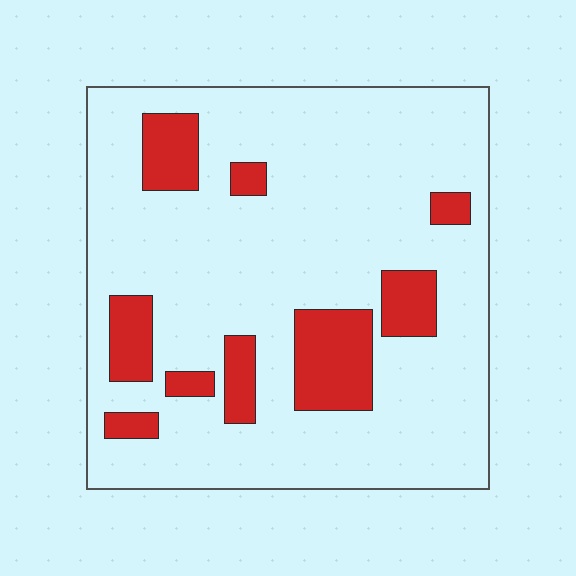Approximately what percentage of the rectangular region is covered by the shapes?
Approximately 15%.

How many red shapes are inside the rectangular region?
9.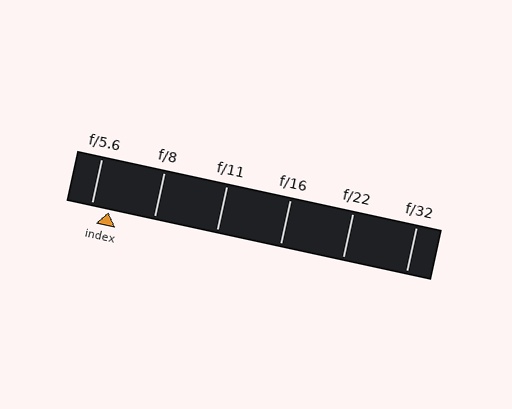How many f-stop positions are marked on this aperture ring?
There are 6 f-stop positions marked.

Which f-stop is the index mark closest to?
The index mark is closest to f/5.6.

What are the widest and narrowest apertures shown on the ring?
The widest aperture shown is f/5.6 and the narrowest is f/32.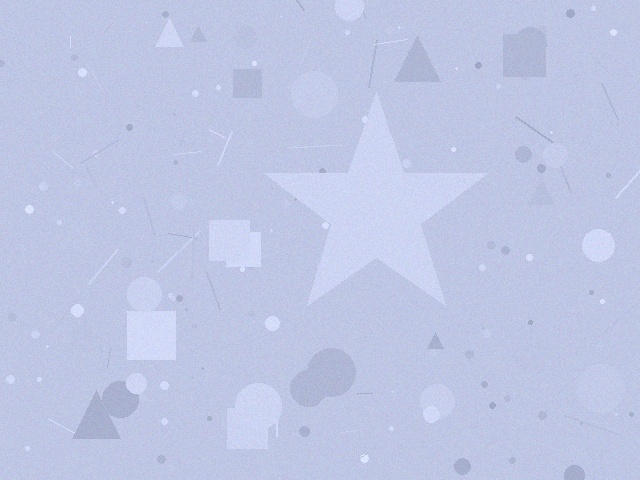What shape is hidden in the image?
A star is hidden in the image.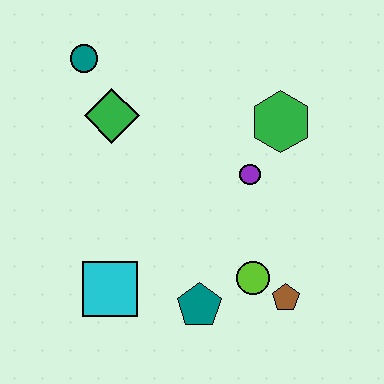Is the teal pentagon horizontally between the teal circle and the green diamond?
No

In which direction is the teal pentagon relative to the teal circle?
The teal pentagon is below the teal circle.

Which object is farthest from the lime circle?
The teal circle is farthest from the lime circle.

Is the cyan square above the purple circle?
No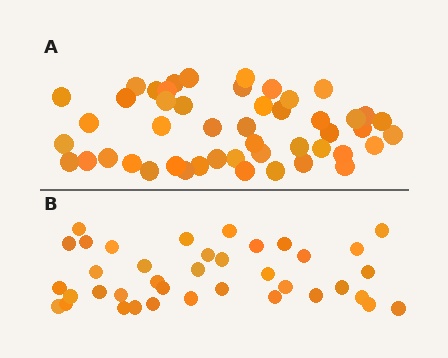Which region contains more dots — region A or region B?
Region A (the top region) has more dots.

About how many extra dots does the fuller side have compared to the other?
Region A has roughly 10 or so more dots than region B.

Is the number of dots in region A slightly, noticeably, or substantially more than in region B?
Region A has noticeably more, but not dramatically so. The ratio is roughly 1.3 to 1.